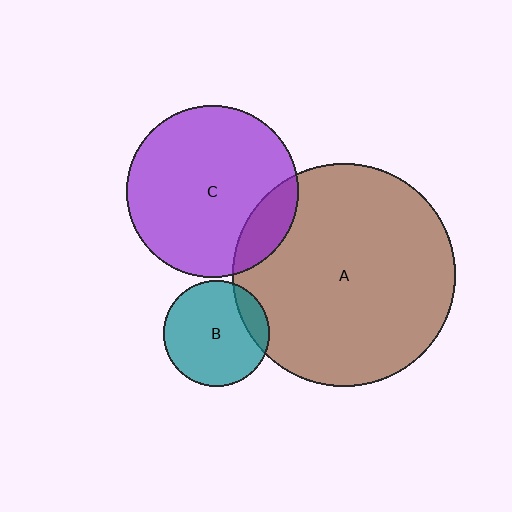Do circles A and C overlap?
Yes.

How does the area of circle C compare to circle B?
Approximately 2.6 times.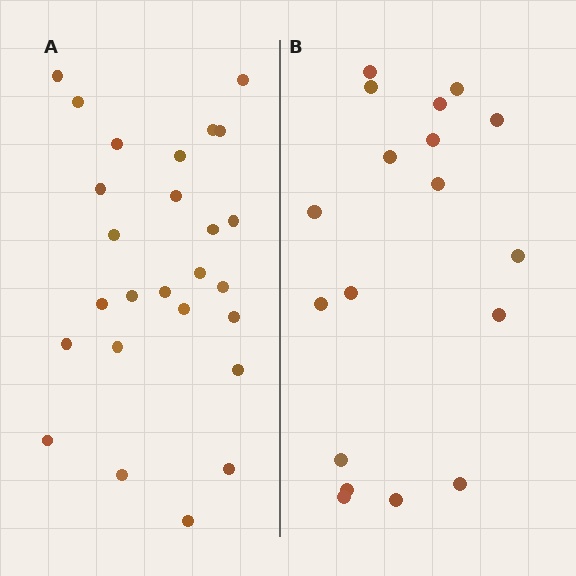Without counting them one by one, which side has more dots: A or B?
Region A (the left region) has more dots.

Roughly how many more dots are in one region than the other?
Region A has roughly 8 or so more dots than region B.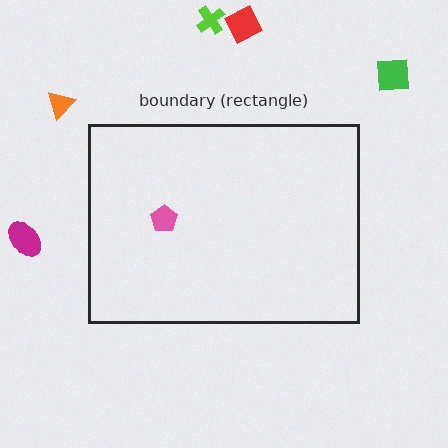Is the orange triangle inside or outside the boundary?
Outside.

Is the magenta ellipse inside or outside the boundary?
Outside.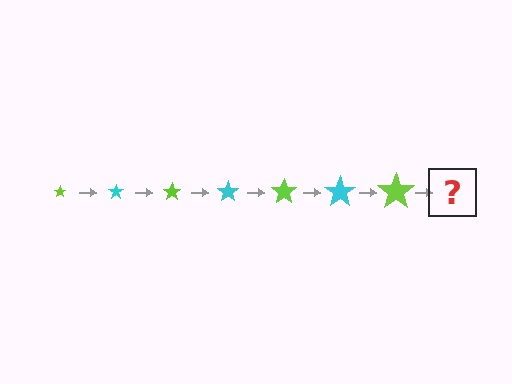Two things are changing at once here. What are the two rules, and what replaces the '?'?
The two rules are that the star grows larger each step and the color cycles through lime and cyan. The '?' should be a cyan star, larger than the previous one.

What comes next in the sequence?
The next element should be a cyan star, larger than the previous one.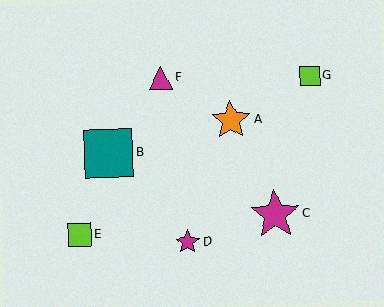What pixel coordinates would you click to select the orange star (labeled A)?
Click at (231, 120) to select the orange star A.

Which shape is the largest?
The magenta star (labeled C) is the largest.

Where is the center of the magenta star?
The center of the magenta star is at (188, 242).